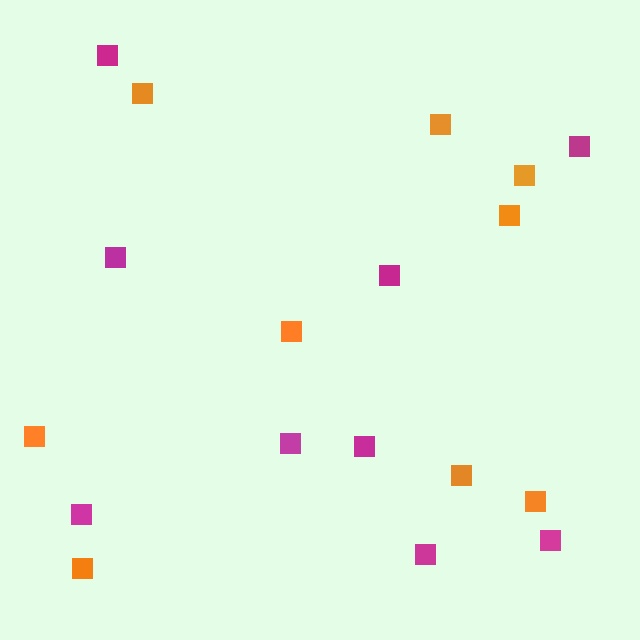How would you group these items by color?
There are 2 groups: one group of orange squares (9) and one group of magenta squares (9).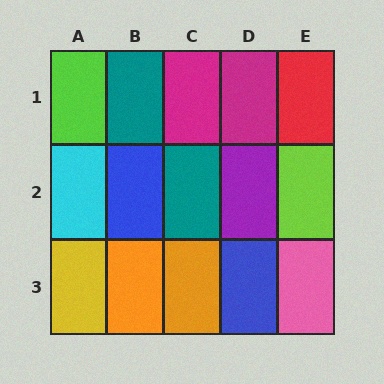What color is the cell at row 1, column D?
Magenta.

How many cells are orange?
2 cells are orange.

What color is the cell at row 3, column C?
Orange.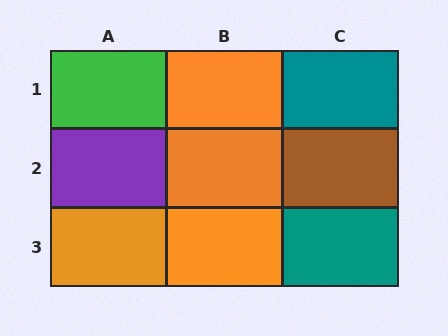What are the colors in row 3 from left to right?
Orange, orange, teal.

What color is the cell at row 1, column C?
Teal.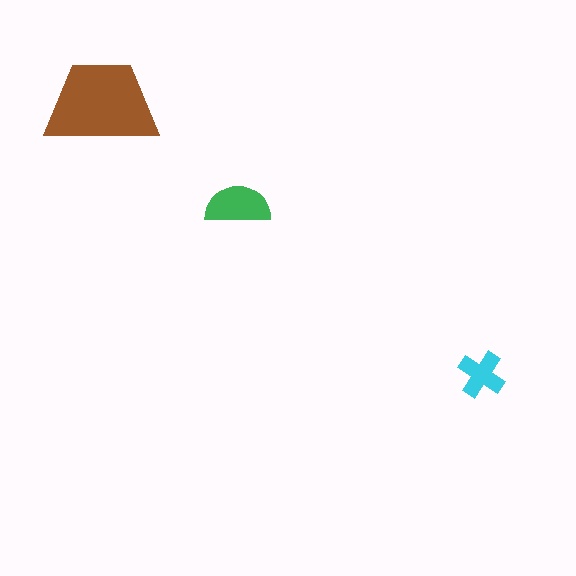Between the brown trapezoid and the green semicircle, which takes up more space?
The brown trapezoid.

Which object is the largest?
The brown trapezoid.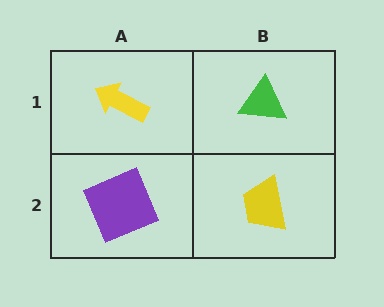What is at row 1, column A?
A yellow arrow.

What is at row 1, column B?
A green triangle.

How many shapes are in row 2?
2 shapes.